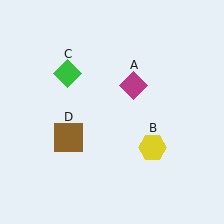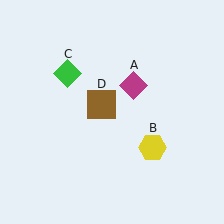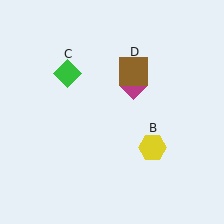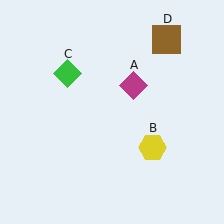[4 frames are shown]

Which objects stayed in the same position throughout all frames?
Magenta diamond (object A) and yellow hexagon (object B) and green diamond (object C) remained stationary.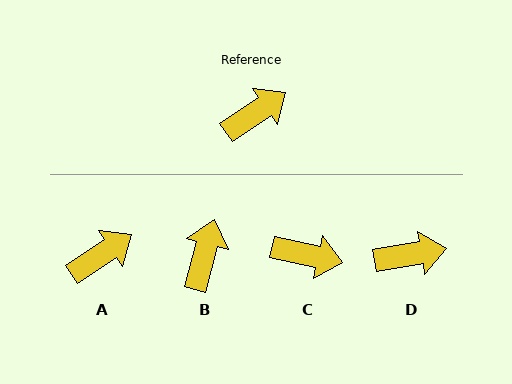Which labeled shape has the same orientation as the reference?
A.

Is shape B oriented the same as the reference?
No, it is off by about 40 degrees.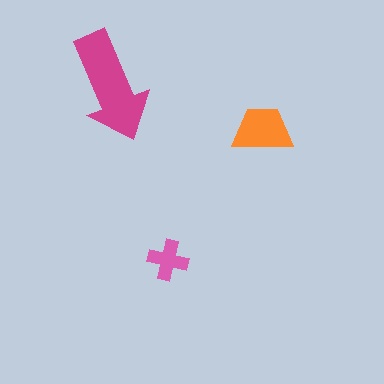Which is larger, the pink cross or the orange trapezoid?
The orange trapezoid.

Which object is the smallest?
The pink cross.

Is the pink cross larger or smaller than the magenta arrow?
Smaller.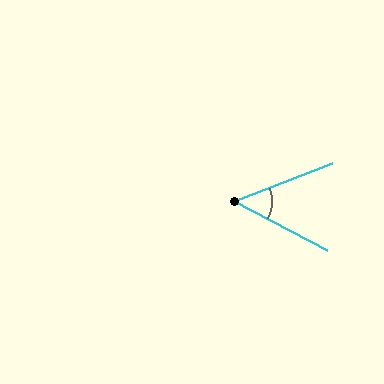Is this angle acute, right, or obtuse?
It is acute.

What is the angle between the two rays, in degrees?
Approximately 49 degrees.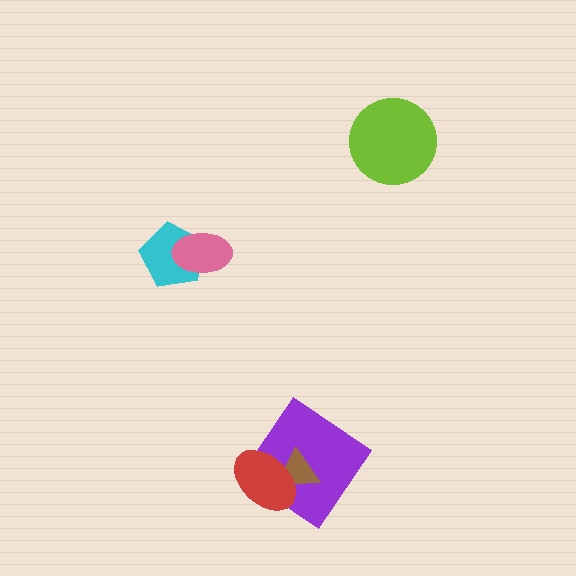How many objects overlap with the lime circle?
0 objects overlap with the lime circle.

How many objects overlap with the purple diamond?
2 objects overlap with the purple diamond.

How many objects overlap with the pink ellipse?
1 object overlaps with the pink ellipse.